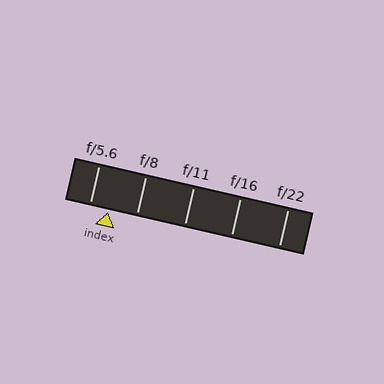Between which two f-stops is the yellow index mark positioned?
The index mark is between f/5.6 and f/8.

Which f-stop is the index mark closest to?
The index mark is closest to f/5.6.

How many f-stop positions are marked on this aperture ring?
There are 5 f-stop positions marked.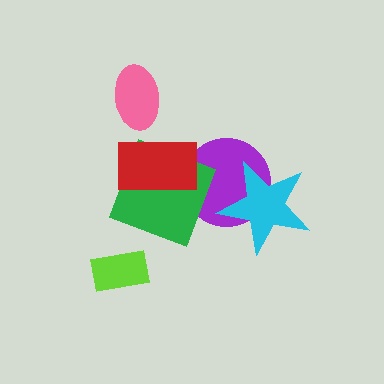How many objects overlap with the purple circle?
3 objects overlap with the purple circle.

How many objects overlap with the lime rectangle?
0 objects overlap with the lime rectangle.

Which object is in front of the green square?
The red rectangle is in front of the green square.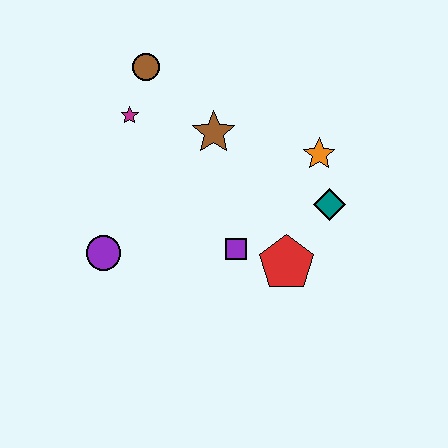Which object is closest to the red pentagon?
The purple square is closest to the red pentagon.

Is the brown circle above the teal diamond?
Yes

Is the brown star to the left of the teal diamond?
Yes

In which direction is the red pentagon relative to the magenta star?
The red pentagon is to the right of the magenta star.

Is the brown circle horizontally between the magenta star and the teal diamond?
Yes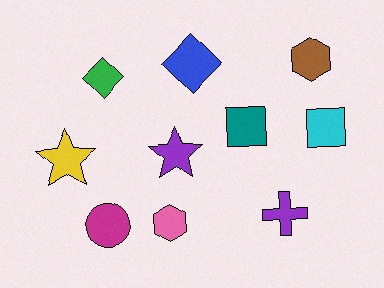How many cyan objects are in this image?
There is 1 cyan object.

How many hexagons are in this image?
There are 2 hexagons.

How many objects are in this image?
There are 10 objects.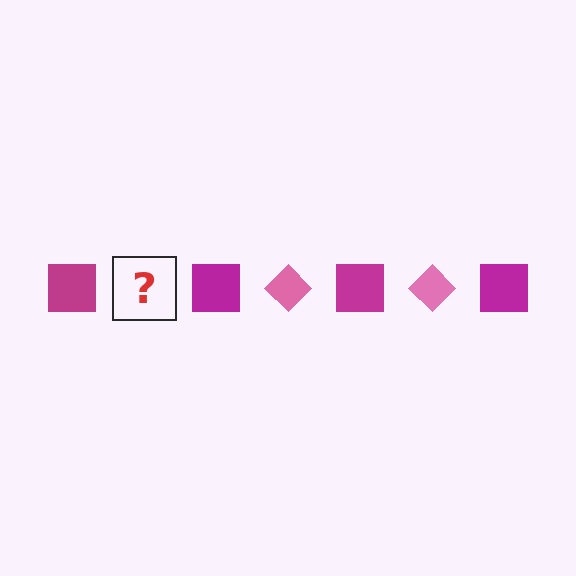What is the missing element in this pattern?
The missing element is a pink diamond.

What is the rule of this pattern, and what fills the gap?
The rule is that the pattern alternates between magenta square and pink diamond. The gap should be filled with a pink diamond.